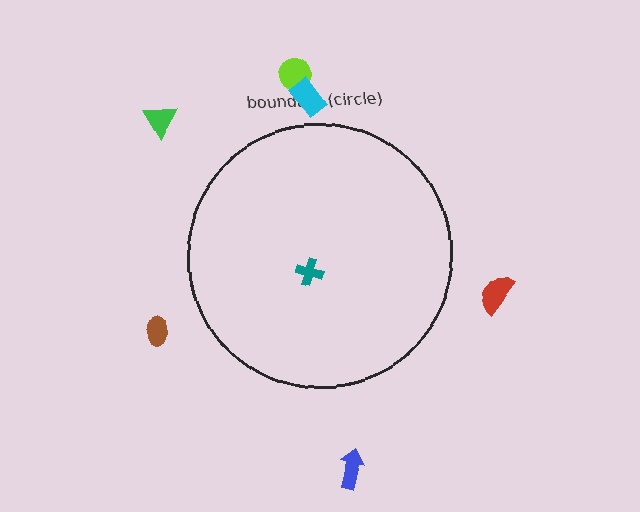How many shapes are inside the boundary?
1 inside, 6 outside.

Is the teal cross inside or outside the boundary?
Inside.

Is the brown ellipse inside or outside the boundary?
Outside.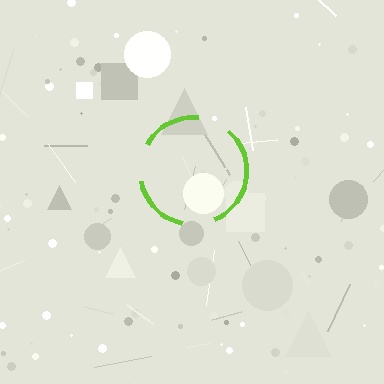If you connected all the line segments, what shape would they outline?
They would outline a circle.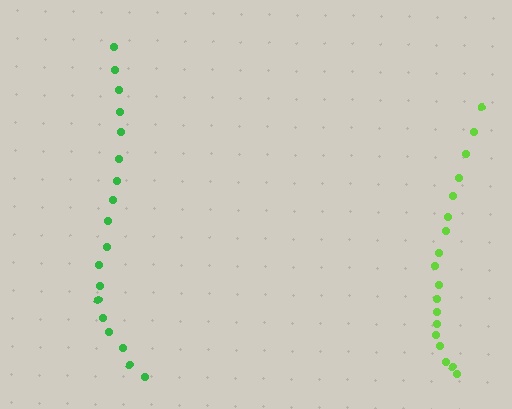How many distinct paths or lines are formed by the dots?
There are 2 distinct paths.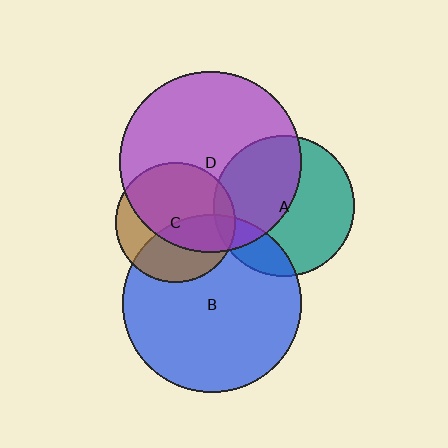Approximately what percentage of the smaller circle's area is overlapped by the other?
Approximately 15%.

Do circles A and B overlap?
Yes.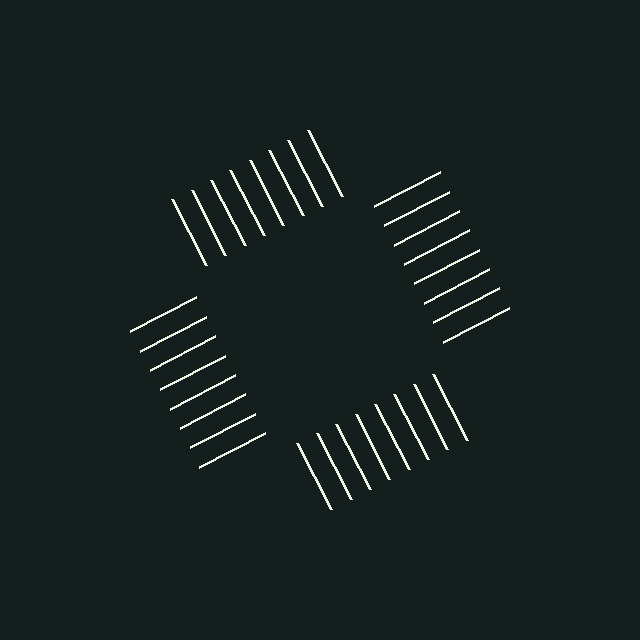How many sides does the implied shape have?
4 sides — the line-ends trace a square.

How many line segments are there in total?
32 — 8 along each of the 4 edges.